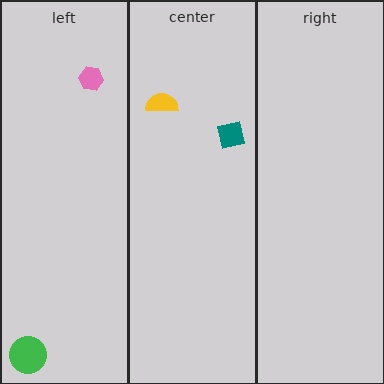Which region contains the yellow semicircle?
The center region.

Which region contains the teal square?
The center region.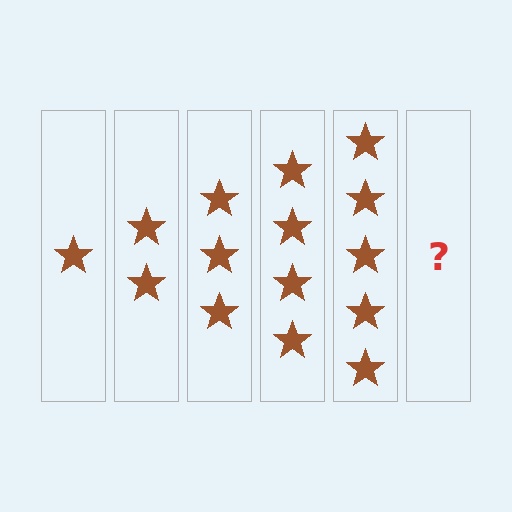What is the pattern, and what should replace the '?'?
The pattern is that each step adds one more star. The '?' should be 6 stars.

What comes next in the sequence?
The next element should be 6 stars.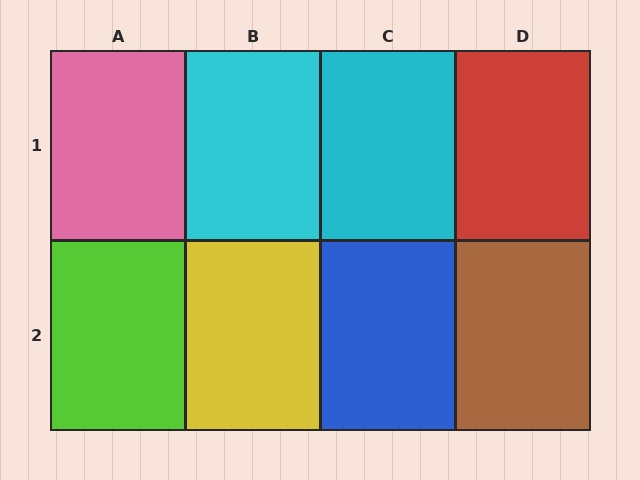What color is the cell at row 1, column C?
Cyan.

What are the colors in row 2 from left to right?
Lime, yellow, blue, brown.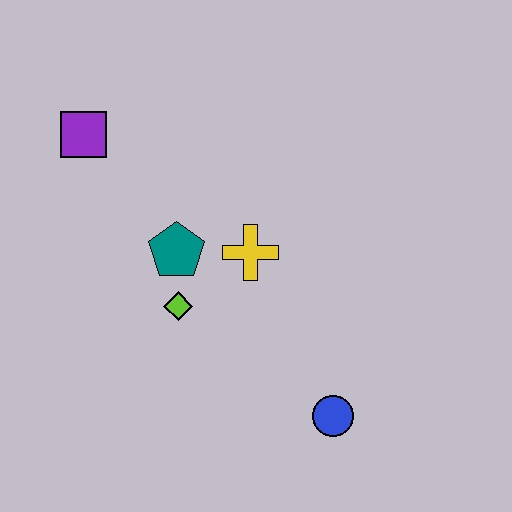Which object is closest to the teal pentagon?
The lime diamond is closest to the teal pentagon.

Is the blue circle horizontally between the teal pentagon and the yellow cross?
No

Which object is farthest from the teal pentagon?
The blue circle is farthest from the teal pentagon.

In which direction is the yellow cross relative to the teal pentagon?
The yellow cross is to the right of the teal pentagon.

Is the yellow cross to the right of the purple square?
Yes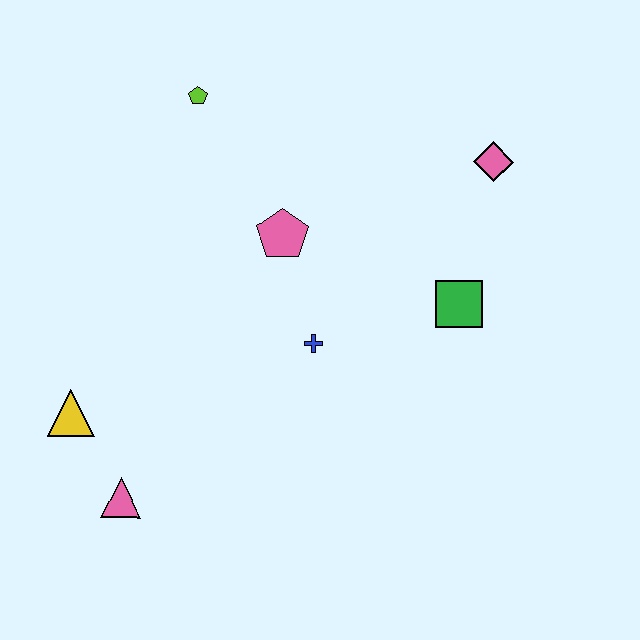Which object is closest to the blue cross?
The pink pentagon is closest to the blue cross.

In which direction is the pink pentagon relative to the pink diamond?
The pink pentagon is to the left of the pink diamond.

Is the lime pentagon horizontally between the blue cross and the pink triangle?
Yes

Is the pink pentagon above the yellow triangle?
Yes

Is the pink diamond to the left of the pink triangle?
No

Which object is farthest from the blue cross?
The lime pentagon is farthest from the blue cross.